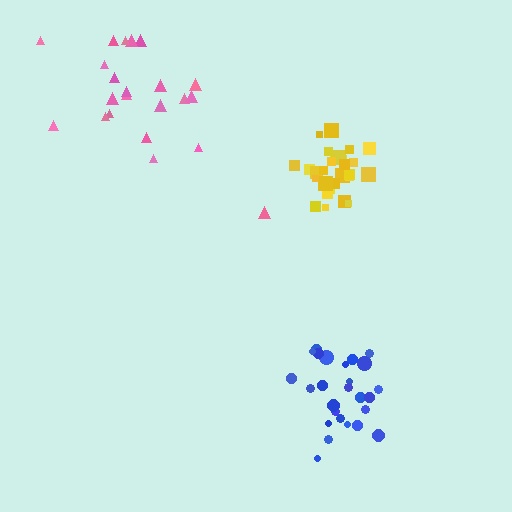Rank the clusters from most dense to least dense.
yellow, blue, pink.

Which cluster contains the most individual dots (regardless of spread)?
Yellow (30).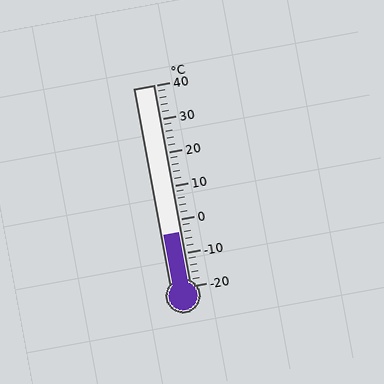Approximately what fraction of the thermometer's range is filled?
The thermometer is filled to approximately 25% of its range.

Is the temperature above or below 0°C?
The temperature is below 0°C.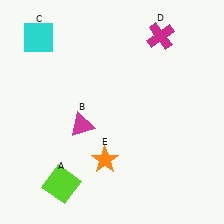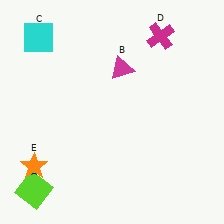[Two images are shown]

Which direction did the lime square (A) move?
The lime square (A) moved left.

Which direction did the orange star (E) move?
The orange star (E) moved left.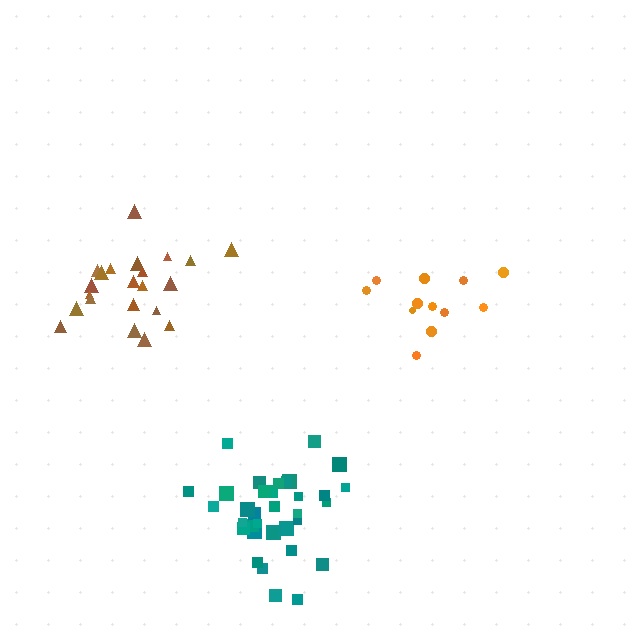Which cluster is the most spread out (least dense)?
Orange.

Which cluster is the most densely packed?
Teal.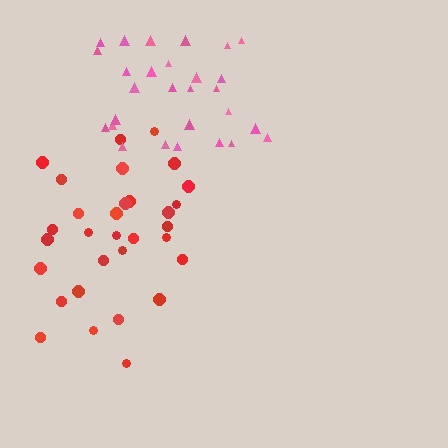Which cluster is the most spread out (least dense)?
Pink.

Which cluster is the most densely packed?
Red.